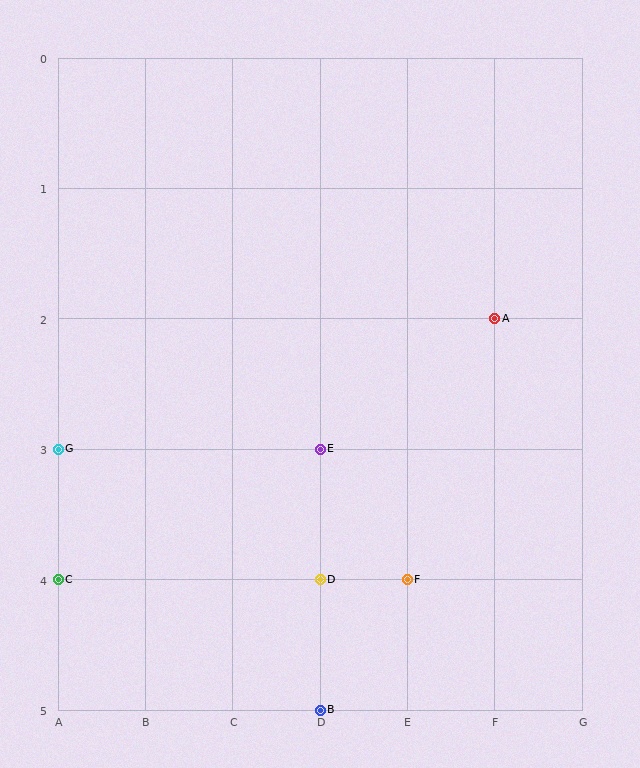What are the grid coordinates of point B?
Point B is at grid coordinates (D, 5).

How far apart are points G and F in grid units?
Points G and F are 4 columns and 1 row apart (about 4.1 grid units diagonally).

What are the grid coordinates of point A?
Point A is at grid coordinates (F, 2).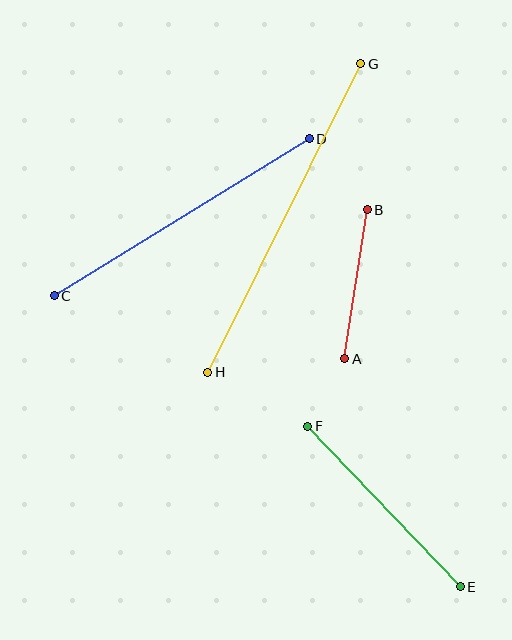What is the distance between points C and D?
The distance is approximately 299 pixels.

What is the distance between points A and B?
The distance is approximately 151 pixels.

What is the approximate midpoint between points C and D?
The midpoint is at approximately (182, 217) pixels.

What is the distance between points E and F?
The distance is approximately 221 pixels.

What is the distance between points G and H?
The distance is approximately 344 pixels.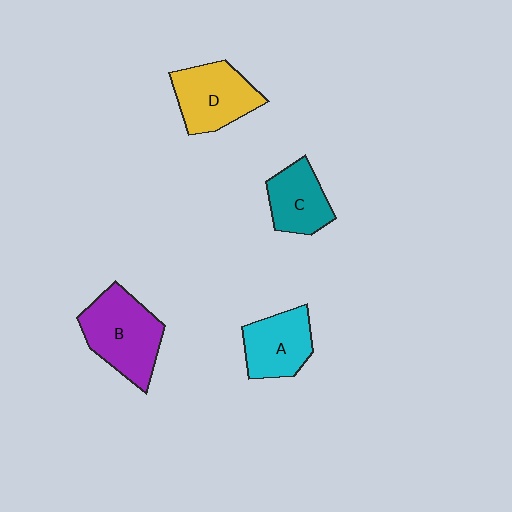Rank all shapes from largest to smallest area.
From largest to smallest: B (purple), D (yellow), A (cyan), C (teal).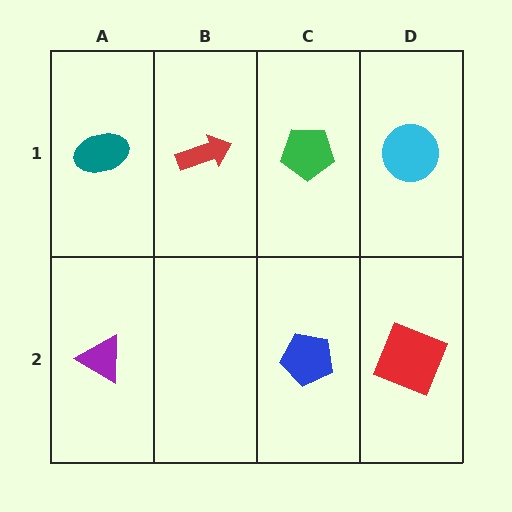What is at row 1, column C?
A green pentagon.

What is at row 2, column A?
A purple triangle.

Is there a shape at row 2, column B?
No, that cell is empty.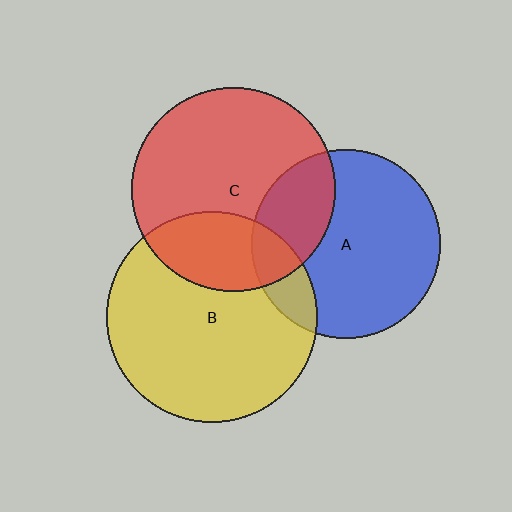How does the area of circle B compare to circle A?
Approximately 1.2 times.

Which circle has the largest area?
Circle B (yellow).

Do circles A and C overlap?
Yes.